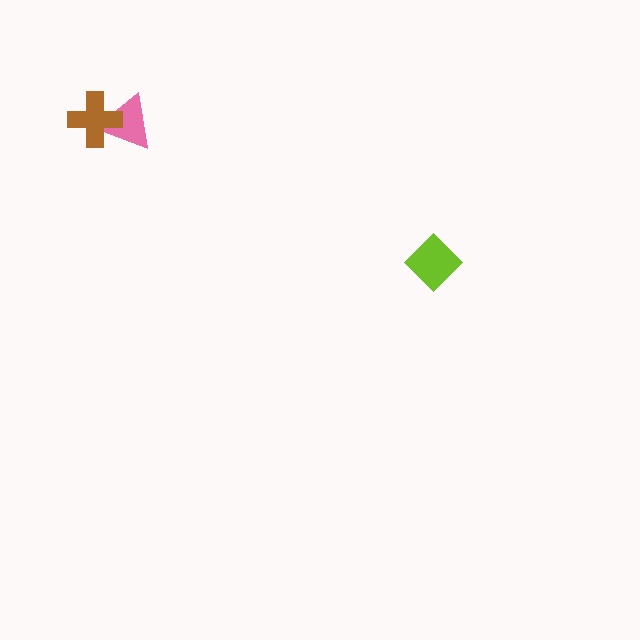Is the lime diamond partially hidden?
No, no other shape covers it.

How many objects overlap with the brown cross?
1 object overlaps with the brown cross.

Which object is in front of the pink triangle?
The brown cross is in front of the pink triangle.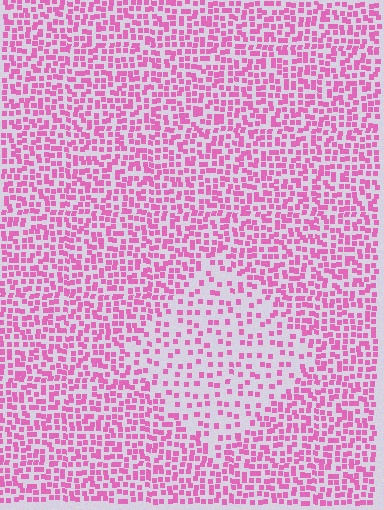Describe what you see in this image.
The image contains small pink elements arranged at two different densities. A diamond-shaped region is visible where the elements are less densely packed than the surrounding area.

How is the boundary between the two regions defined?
The boundary is defined by a change in element density (approximately 2.1x ratio). All elements are the same color, size, and shape.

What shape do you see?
I see a diamond.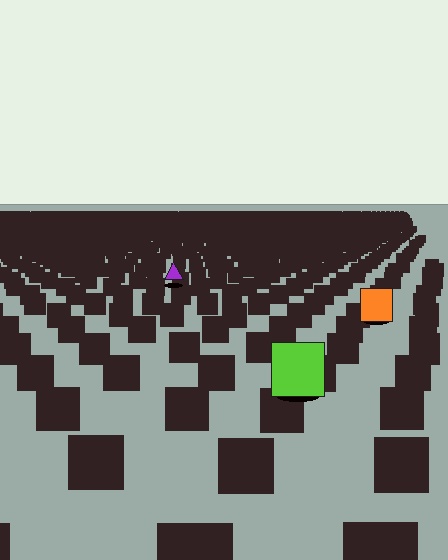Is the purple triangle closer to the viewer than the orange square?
No. The orange square is closer — you can tell from the texture gradient: the ground texture is coarser near it.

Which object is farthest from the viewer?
The purple triangle is farthest from the viewer. It appears smaller and the ground texture around it is denser.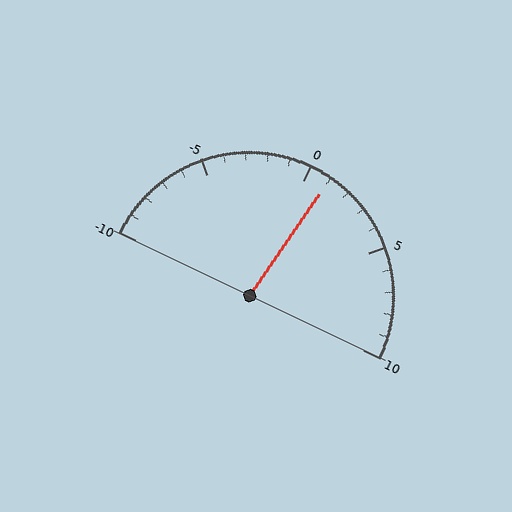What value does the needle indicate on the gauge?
The needle indicates approximately 1.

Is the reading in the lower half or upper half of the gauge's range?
The reading is in the upper half of the range (-10 to 10).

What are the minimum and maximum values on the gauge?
The gauge ranges from -10 to 10.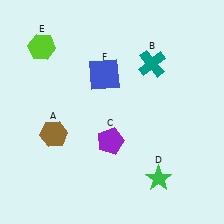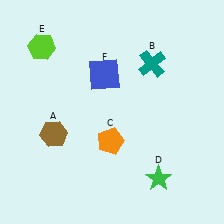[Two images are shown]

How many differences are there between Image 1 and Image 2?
There is 1 difference between the two images.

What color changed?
The pentagon (C) changed from purple in Image 1 to orange in Image 2.